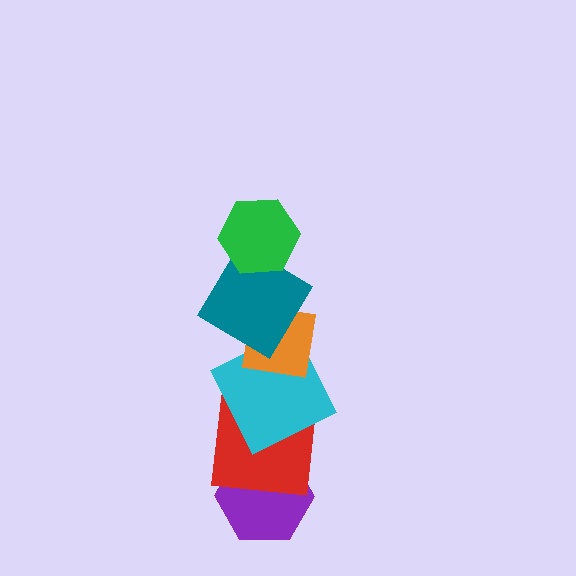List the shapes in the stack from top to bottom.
From top to bottom: the green hexagon, the teal diamond, the orange square, the cyan square, the red square, the purple hexagon.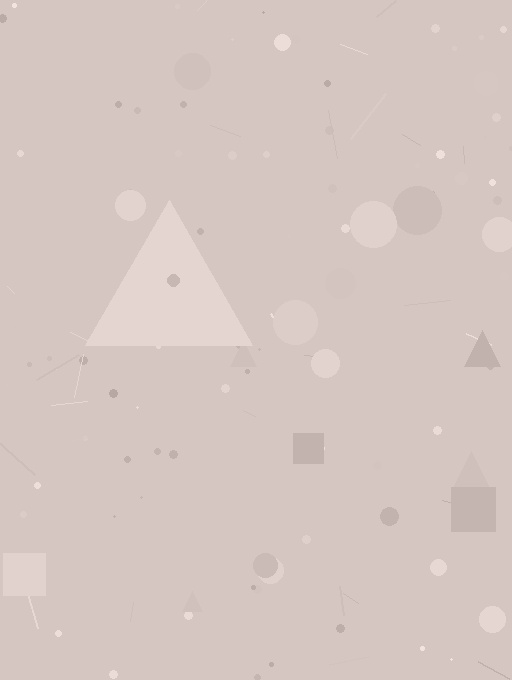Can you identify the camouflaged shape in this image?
The camouflaged shape is a triangle.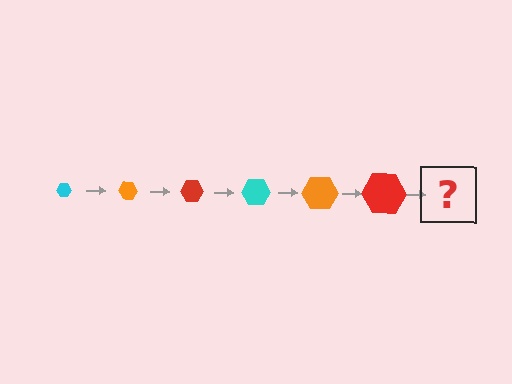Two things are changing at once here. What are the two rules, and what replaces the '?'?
The two rules are that the hexagon grows larger each step and the color cycles through cyan, orange, and red. The '?' should be a cyan hexagon, larger than the previous one.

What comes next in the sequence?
The next element should be a cyan hexagon, larger than the previous one.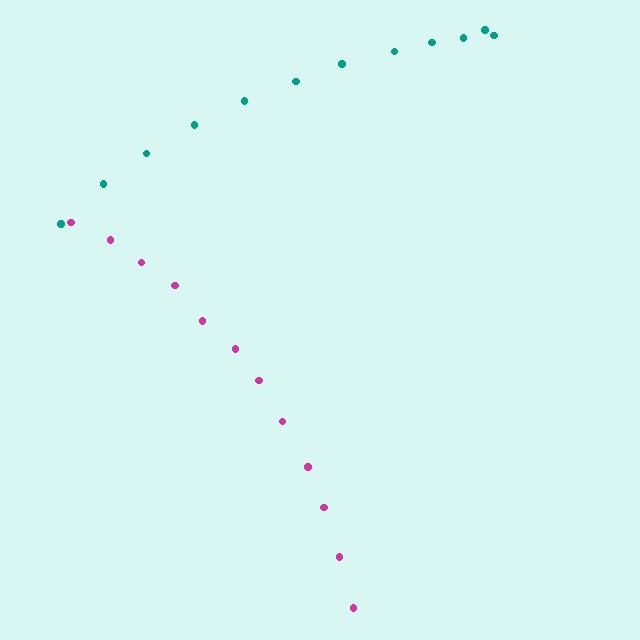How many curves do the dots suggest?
There are 2 distinct paths.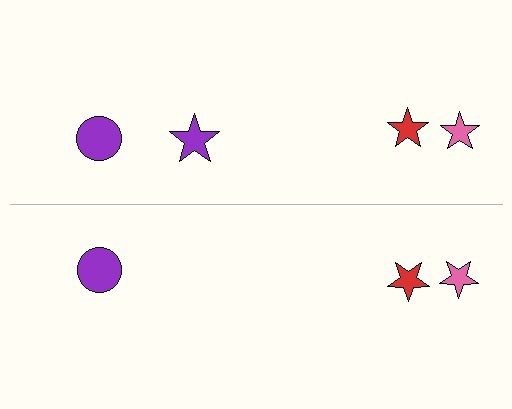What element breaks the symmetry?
A purple star is missing from the bottom side.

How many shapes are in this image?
There are 7 shapes in this image.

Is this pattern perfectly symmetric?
No, the pattern is not perfectly symmetric. A purple star is missing from the bottom side.